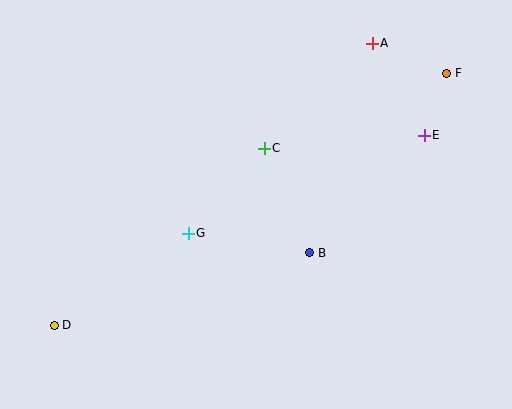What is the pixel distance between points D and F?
The distance between D and F is 466 pixels.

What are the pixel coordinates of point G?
Point G is at (188, 233).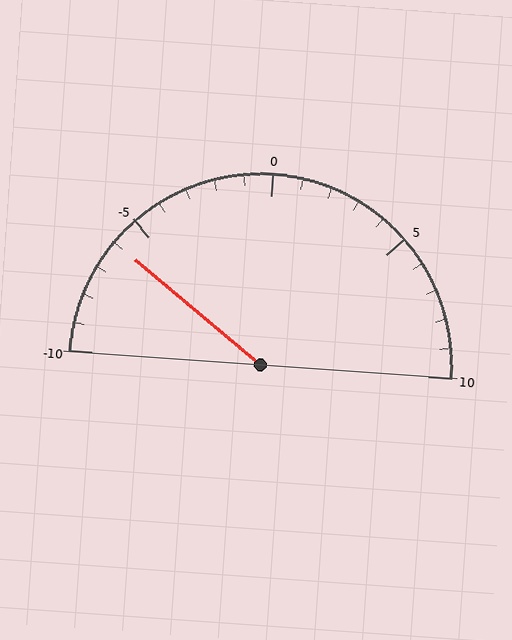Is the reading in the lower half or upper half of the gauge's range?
The reading is in the lower half of the range (-10 to 10).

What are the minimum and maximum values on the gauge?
The gauge ranges from -10 to 10.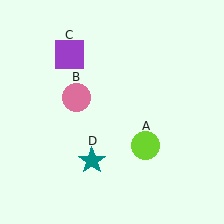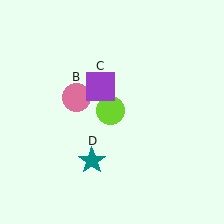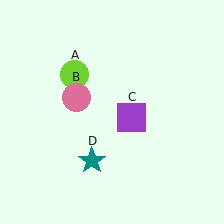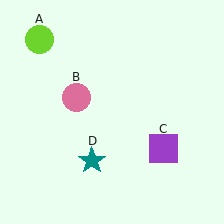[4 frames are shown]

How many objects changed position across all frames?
2 objects changed position: lime circle (object A), purple square (object C).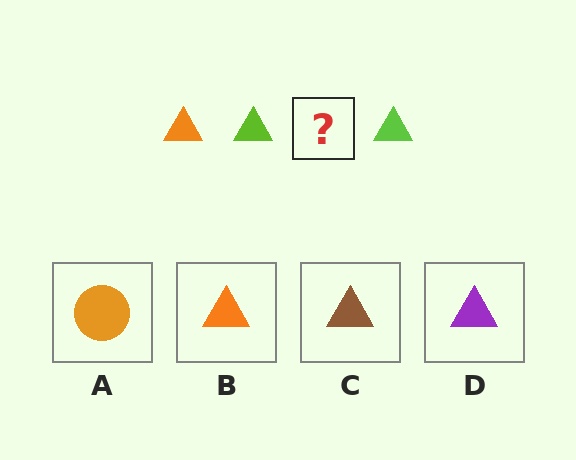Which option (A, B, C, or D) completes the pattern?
B.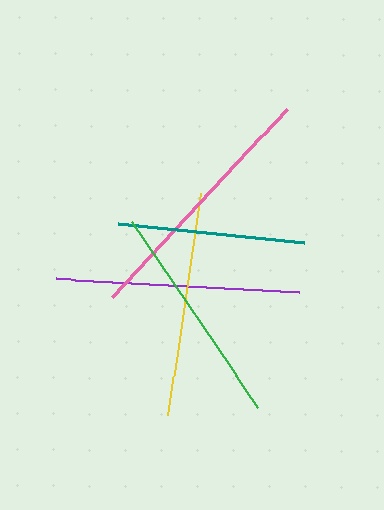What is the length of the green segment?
The green segment is approximately 226 pixels long.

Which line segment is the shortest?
The teal line is the shortest at approximately 187 pixels.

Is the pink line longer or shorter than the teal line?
The pink line is longer than the teal line.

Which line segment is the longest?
The pink line is the longest at approximately 256 pixels.